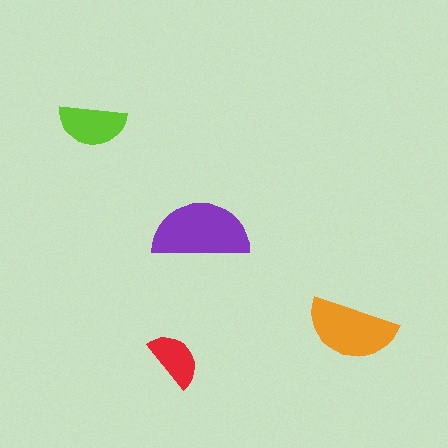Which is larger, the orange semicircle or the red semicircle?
The orange one.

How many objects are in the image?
There are 4 objects in the image.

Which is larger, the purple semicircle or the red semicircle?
The purple one.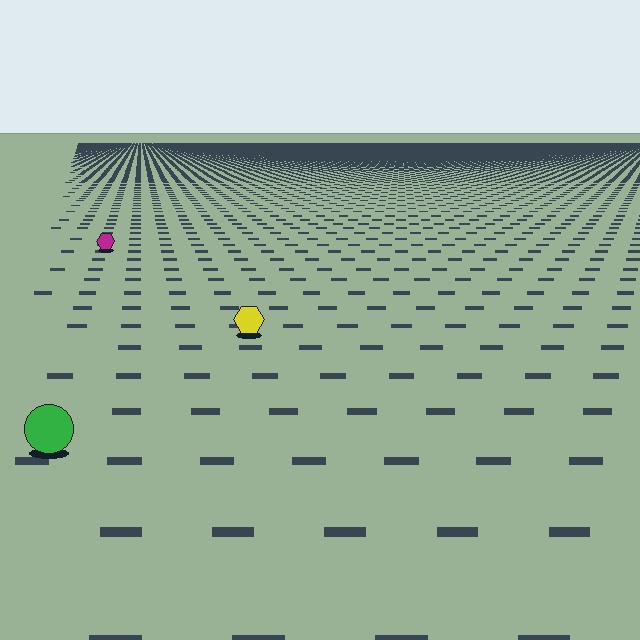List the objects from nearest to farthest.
From nearest to farthest: the green circle, the yellow hexagon, the magenta hexagon.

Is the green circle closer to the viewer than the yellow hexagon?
Yes. The green circle is closer — you can tell from the texture gradient: the ground texture is coarser near it.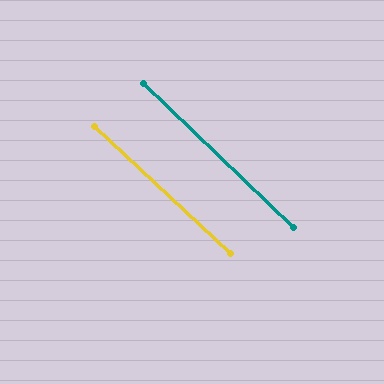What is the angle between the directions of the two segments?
Approximately 1 degree.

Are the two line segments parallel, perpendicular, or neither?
Parallel — their directions differ by only 0.8°.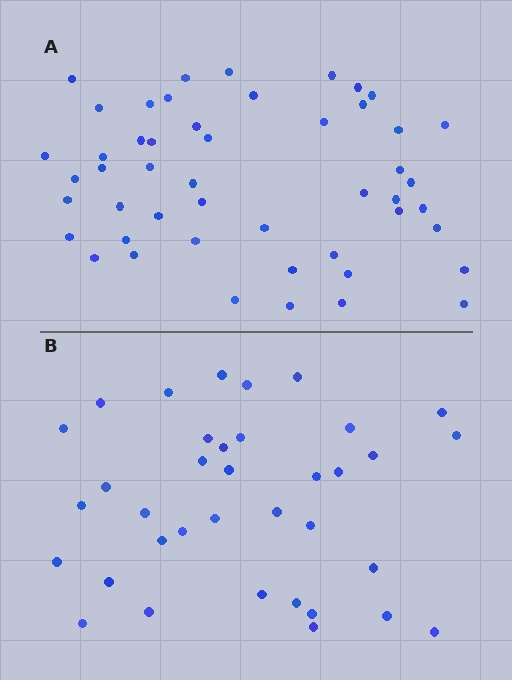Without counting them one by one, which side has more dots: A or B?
Region A (the top region) has more dots.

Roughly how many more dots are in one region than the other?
Region A has approximately 15 more dots than region B.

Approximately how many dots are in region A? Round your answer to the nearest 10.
About 50 dots. (The exact count is 49, which rounds to 50.)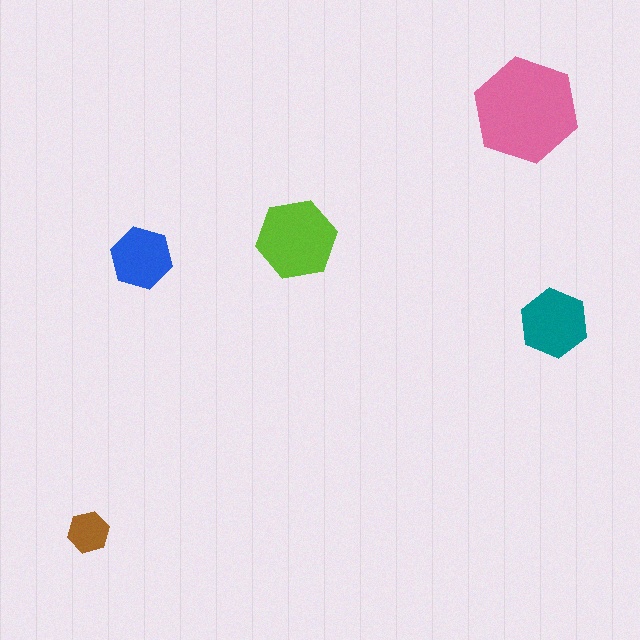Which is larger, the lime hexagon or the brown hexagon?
The lime one.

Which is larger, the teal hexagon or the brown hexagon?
The teal one.